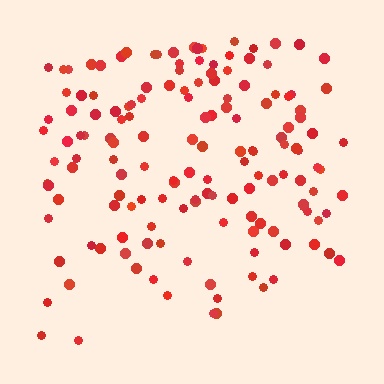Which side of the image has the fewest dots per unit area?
The bottom.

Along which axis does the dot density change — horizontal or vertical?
Vertical.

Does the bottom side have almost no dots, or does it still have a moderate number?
Still a moderate number, just noticeably fewer than the top.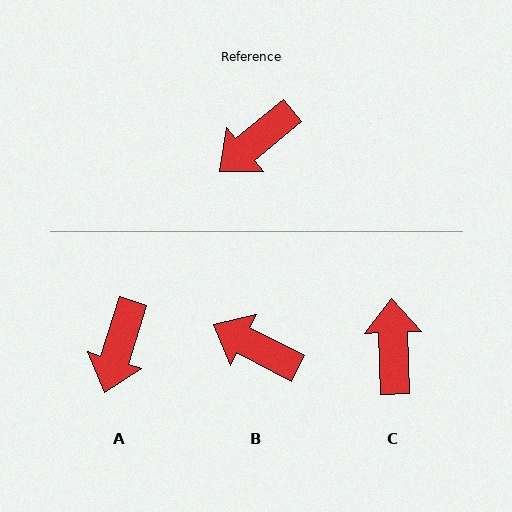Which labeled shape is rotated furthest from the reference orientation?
C, about 127 degrees away.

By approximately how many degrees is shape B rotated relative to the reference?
Approximately 67 degrees clockwise.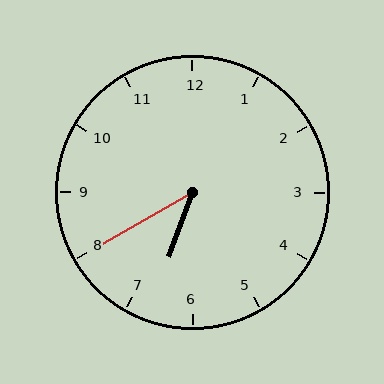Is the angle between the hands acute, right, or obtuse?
It is acute.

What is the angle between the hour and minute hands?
Approximately 40 degrees.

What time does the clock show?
6:40.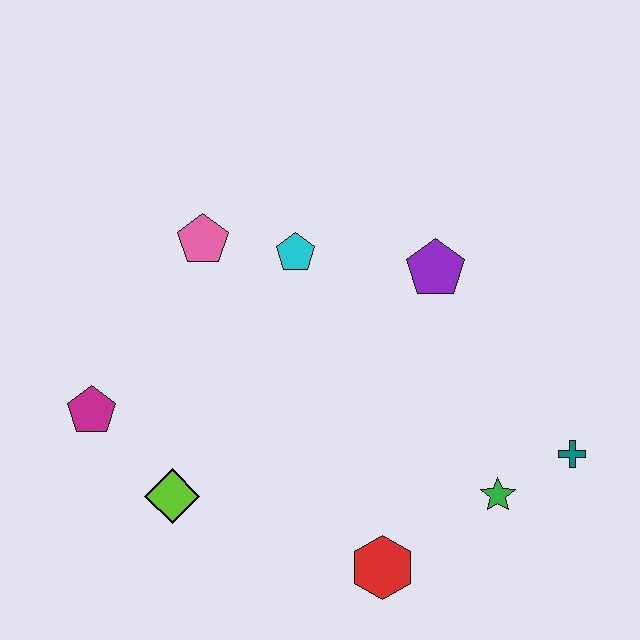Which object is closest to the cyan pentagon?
The pink pentagon is closest to the cyan pentagon.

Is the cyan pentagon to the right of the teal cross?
No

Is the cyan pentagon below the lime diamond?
No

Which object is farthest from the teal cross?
The magenta pentagon is farthest from the teal cross.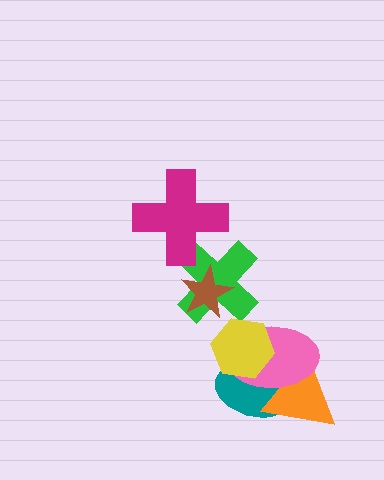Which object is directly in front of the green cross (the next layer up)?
The brown star is directly in front of the green cross.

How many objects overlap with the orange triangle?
2 objects overlap with the orange triangle.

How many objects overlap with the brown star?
1 object overlaps with the brown star.